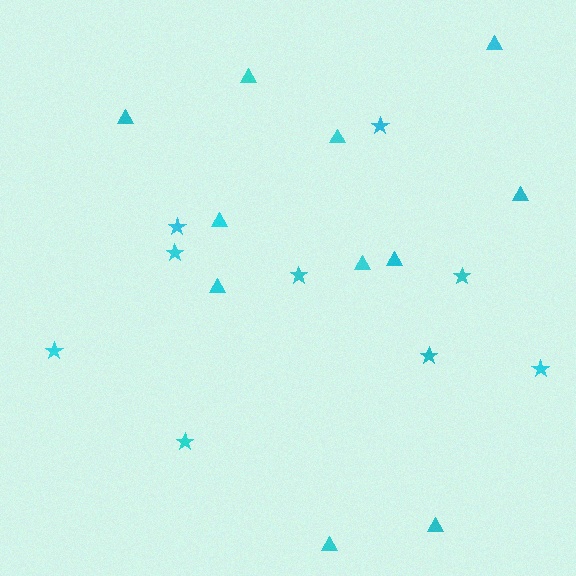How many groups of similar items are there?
There are 2 groups: one group of triangles (11) and one group of stars (9).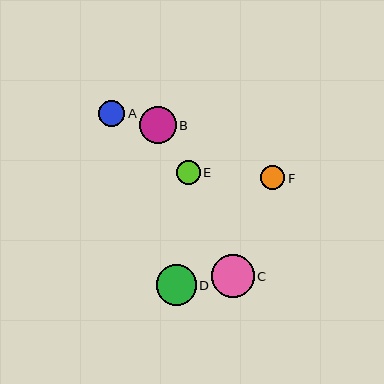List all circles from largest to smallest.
From largest to smallest: C, D, B, A, F, E.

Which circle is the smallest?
Circle E is the smallest with a size of approximately 24 pixels.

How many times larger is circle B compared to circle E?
Circle B is approximately 1.5 times the size of circle E.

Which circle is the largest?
Circle C is the largest with a size of approximately 43 pixels.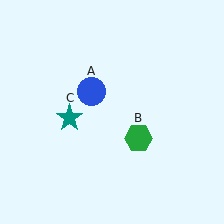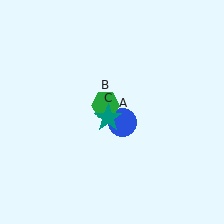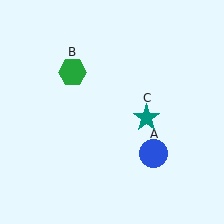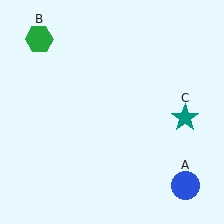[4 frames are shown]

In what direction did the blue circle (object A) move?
The blue circle (object A) moved down and to the right.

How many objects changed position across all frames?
3 objects changed position: blue circle (object A), green hexagon (object B), teal star (object C).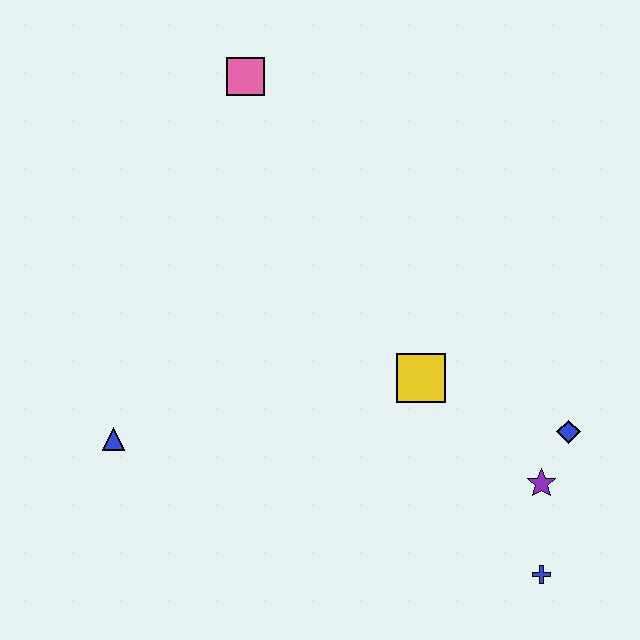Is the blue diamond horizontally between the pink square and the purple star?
No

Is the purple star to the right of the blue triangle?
Yes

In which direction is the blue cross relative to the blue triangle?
The blue cross is to the right of the blue triangle.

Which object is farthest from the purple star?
The pink square is farthest from the purple star.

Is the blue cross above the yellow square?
No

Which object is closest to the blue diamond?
The purple star is closest to the blue diamond.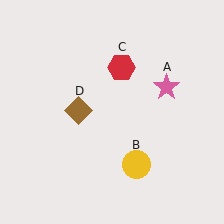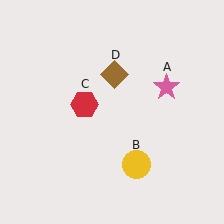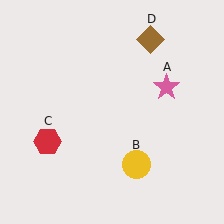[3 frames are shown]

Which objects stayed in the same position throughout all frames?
Pink star (object A) and yellow circle (object B) remained stationary.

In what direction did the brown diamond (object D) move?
The brown diamond (object D) moved up and to the right.